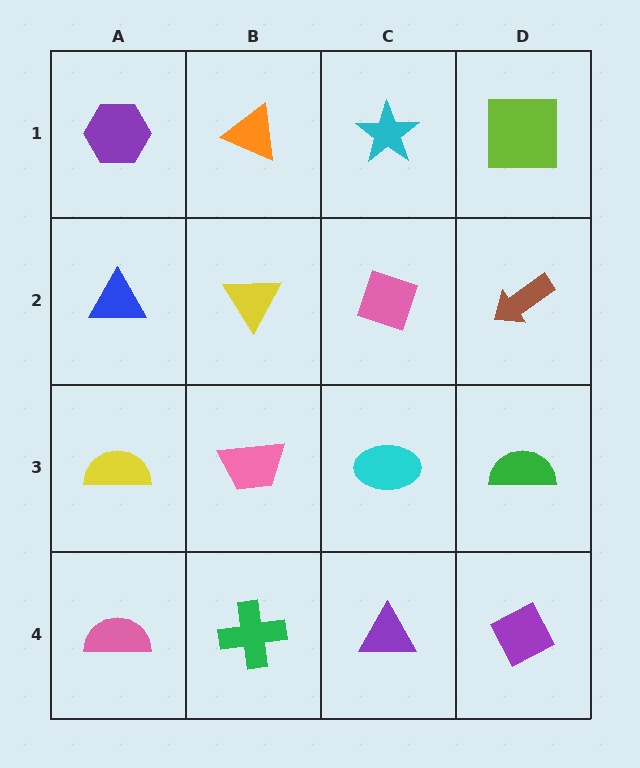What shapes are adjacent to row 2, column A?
A purple hexagon (row 1, column A), a yellow semicircle (row 3, column A), a yellow triangle (row 2, column B).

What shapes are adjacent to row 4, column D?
A green semicircle (row 3, column D), a purple triangle (row 4, column C).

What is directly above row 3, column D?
A brown arrow.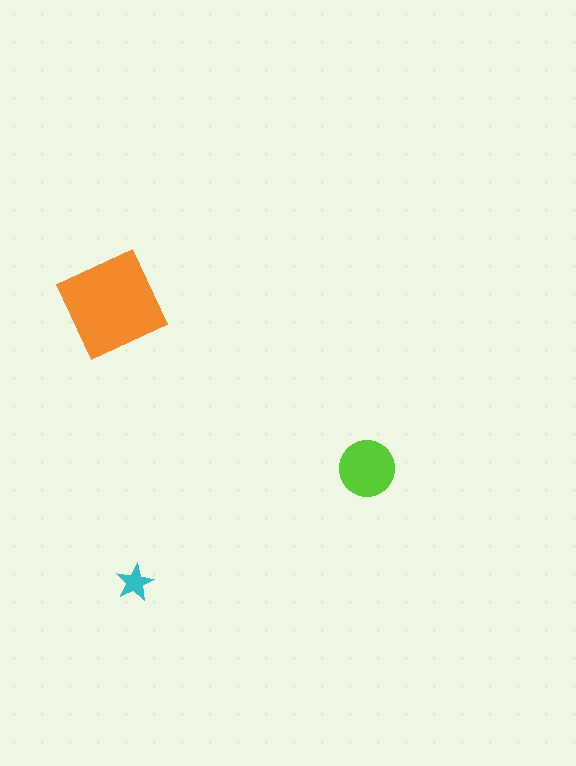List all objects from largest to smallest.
The orange square, the lime circle, the cyan star.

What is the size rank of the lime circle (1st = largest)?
2nd.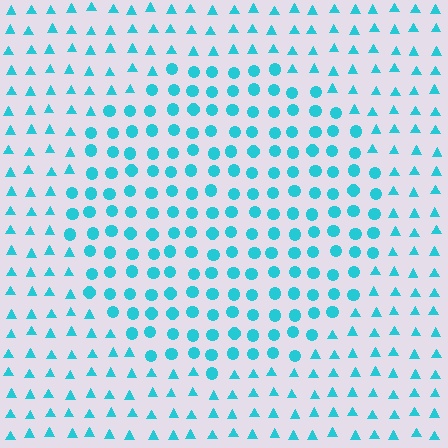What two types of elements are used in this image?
The image uses circles inside the circle region and triangles outside it.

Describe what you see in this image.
The image is filled with small cyan elements arranged in a uniform grid. A circle-shaped region contains circles, while the surrounding area contains triangles. The boundary is defined purely by the change in element shape.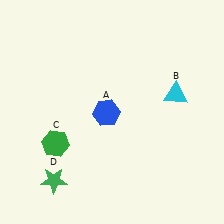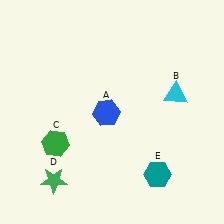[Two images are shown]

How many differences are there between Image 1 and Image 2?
There is 1 difference between the two images.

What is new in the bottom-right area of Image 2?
A teal hexagon (E) was added in the bottom-right area of Image 2.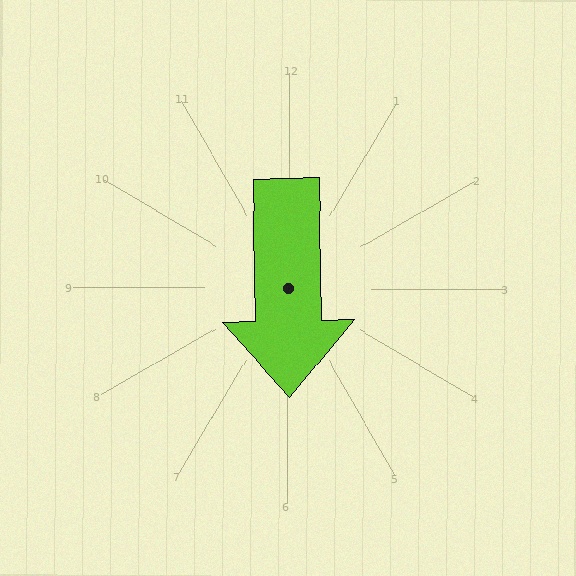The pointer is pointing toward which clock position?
Roughly 6 o'clock.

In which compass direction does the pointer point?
South.